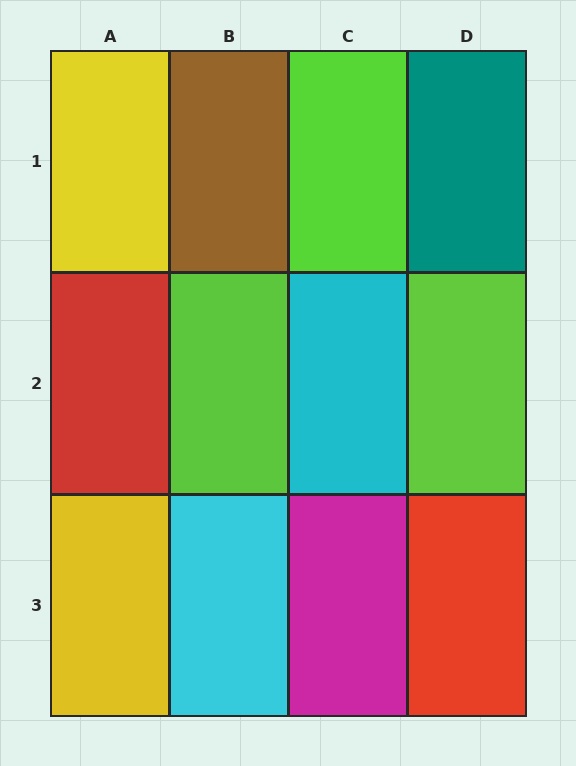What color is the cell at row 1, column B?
Brown.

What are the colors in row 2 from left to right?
Red, lime, cyan, lime.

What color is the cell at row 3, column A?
Yellow.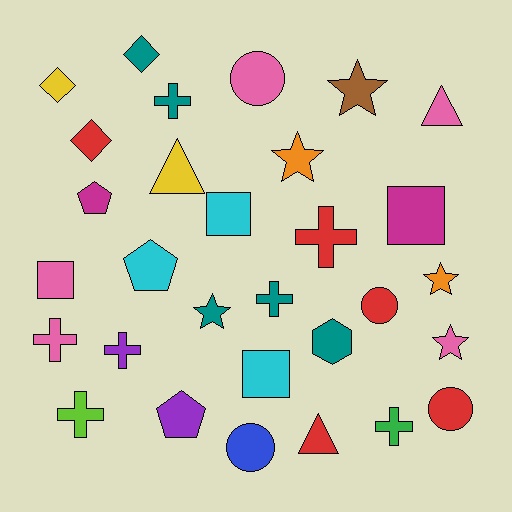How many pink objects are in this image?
There are 5 pink objects.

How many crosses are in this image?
There are 7 crosses.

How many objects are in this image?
There are 30 objects.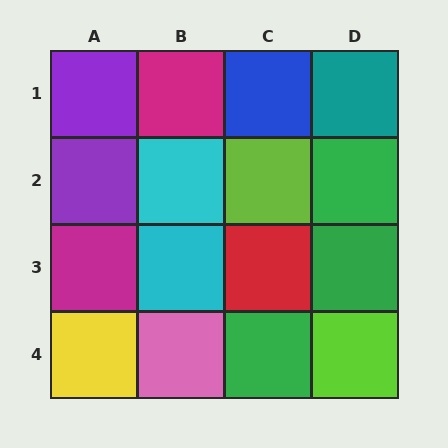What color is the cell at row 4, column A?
Yellow.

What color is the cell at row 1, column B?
Magenta.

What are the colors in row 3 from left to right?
Magenta, cyan, red, green.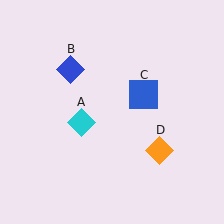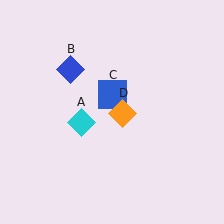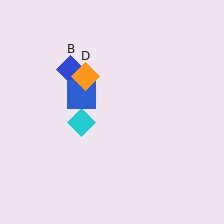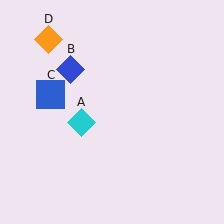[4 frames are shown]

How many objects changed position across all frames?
2 objects changed position: blue square (object C), orange diamond (object D).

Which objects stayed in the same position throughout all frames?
Cyan diamond (object A) and blue diamond (object B) remained stationary.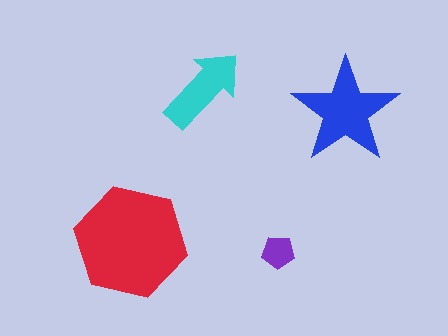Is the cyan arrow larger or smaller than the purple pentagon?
Larger.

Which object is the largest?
The red hexagon.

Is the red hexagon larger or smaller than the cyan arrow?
Larger.